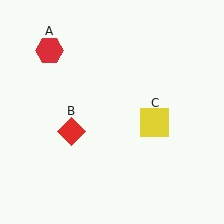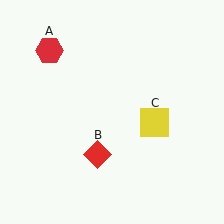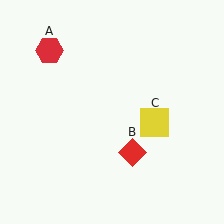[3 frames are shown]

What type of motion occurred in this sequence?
The red diamond (object B) rotated counterclockwise around the center of the scene.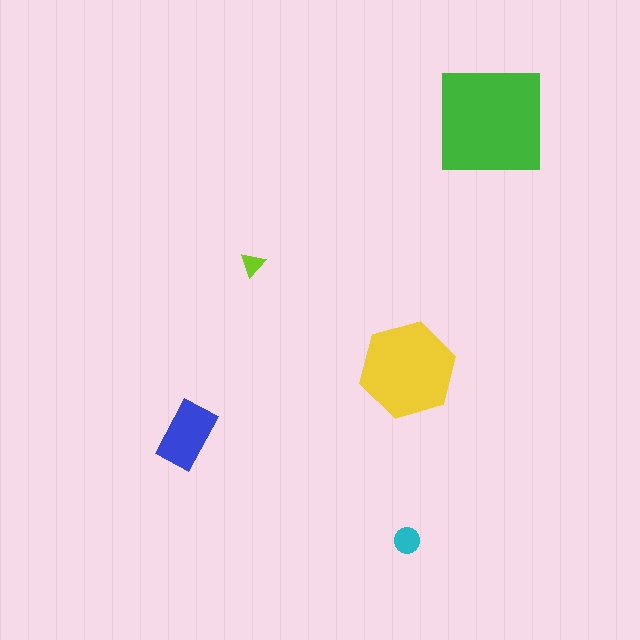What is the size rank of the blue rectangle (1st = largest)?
3rd.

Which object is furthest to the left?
The blue rectangle is leftmost.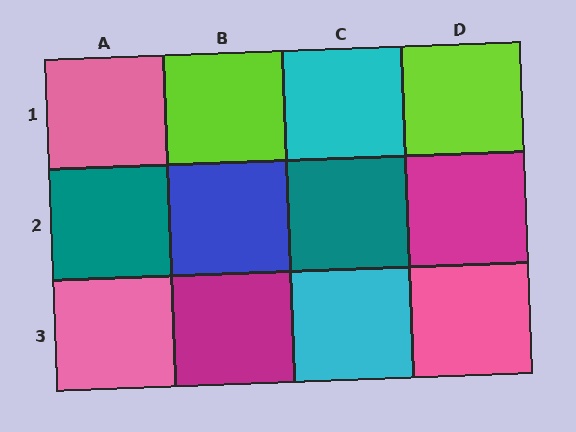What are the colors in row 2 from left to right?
Teal, blue, teal, magenta.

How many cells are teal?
2 cells are teal.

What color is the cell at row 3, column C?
Cyan.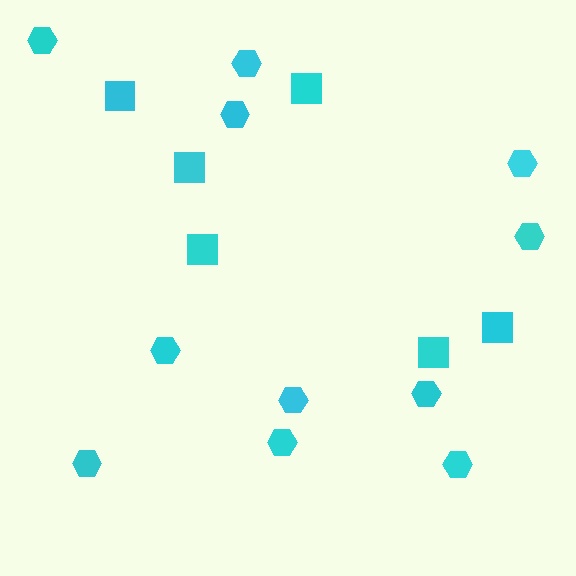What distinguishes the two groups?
There are 2 groups: one group of hexagons (11) and one group of squares (6).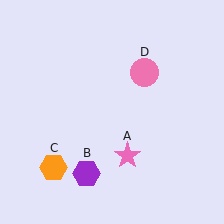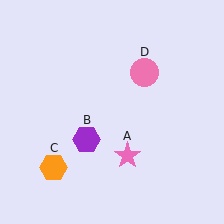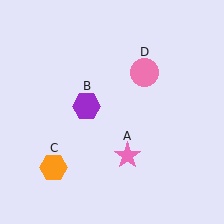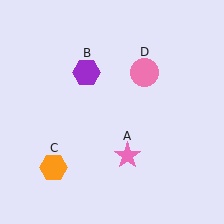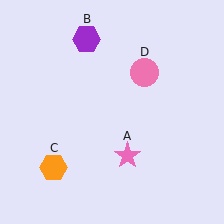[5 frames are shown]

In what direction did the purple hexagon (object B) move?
The purple hexagon (object B) moved up.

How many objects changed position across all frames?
1 object changed position: purple hexagon (object B).